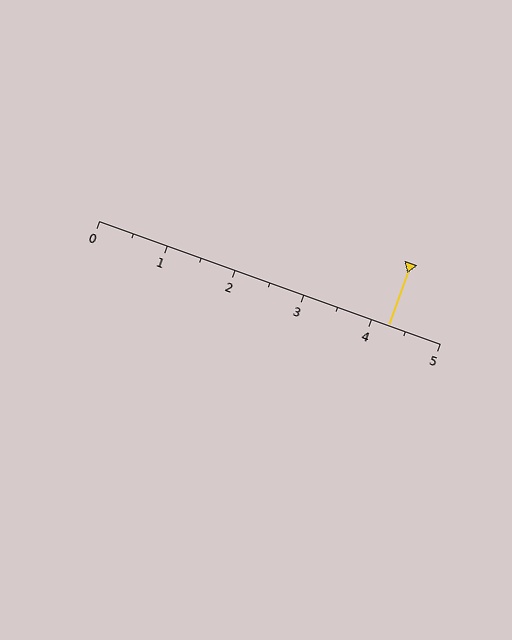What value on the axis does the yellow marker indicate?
The marker indicates approximately 4.2.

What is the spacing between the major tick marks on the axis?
The major ticks are spaced 1 apart.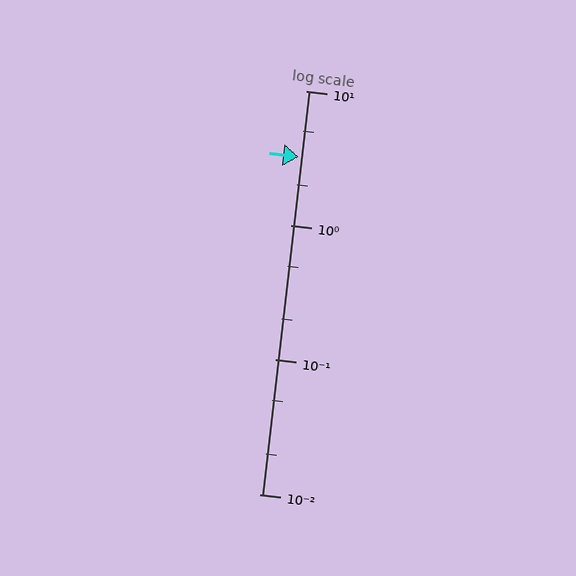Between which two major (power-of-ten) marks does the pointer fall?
The pointer is between 1 and 10.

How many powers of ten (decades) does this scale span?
The scale spans 3 decades, from 0.01 to 10.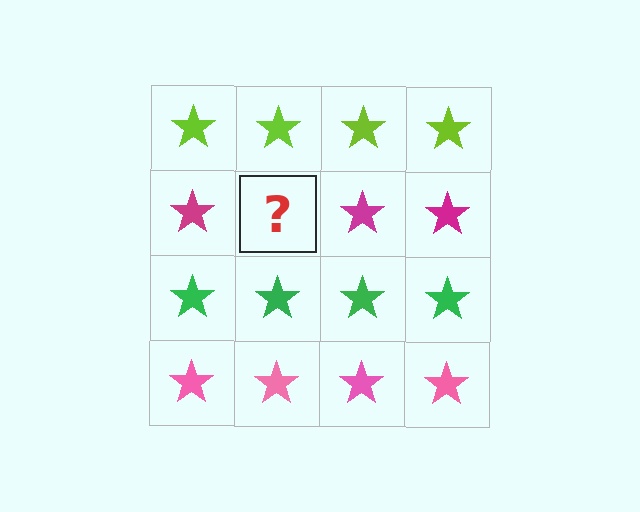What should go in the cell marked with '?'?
The missing cell should contain a magenta star.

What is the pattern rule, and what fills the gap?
The rule is that each row has a consistent color. The gap should be filled with a magenta star.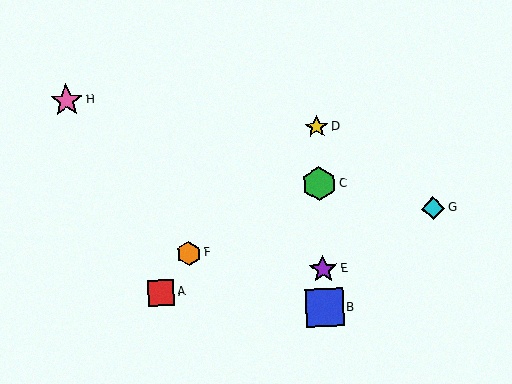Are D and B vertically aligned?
Yes, both are at x≈317.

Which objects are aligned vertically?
Objects B, C, D, E are aligned vertically.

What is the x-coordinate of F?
Object F is at x≈189.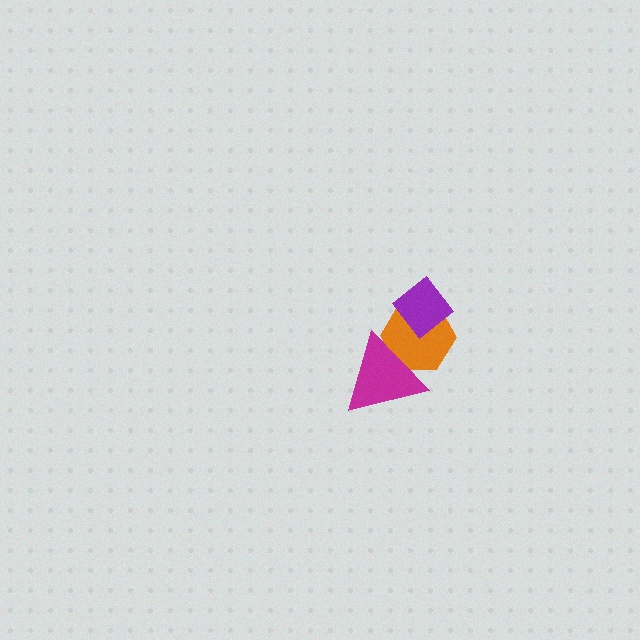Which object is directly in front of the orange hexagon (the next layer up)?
The magenta triangle is directly in front of the orange hexagon.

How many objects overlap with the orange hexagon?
2 objects overlap with the orange hexagon.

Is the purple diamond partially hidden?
No, no other shape covers it.